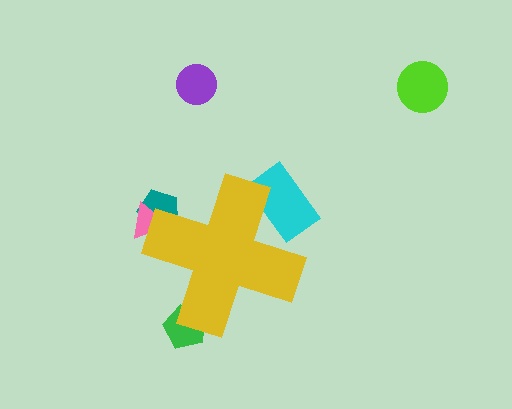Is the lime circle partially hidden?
No, the lime circle is fully visible.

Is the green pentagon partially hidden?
Yes, the green pentagon is partially hidden behind the yellow cross.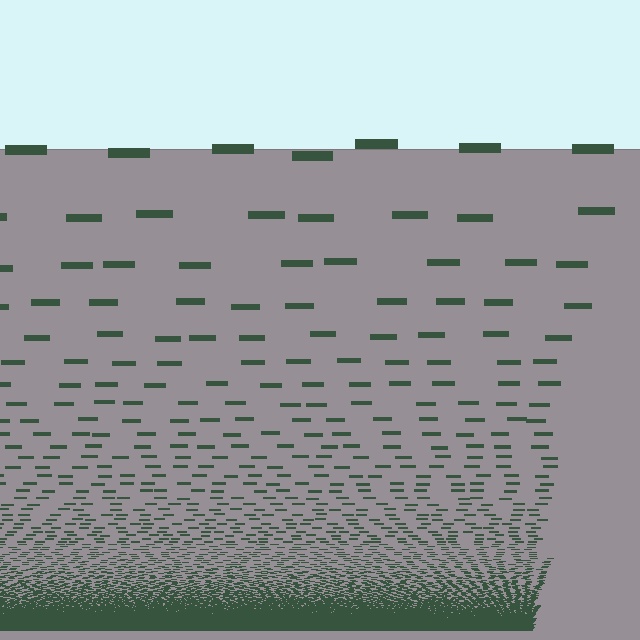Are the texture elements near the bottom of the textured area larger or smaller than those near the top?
Smaller. The gradient is inverted — elements near the bottom are smaller and denser.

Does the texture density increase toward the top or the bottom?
Density increases toward the bottom.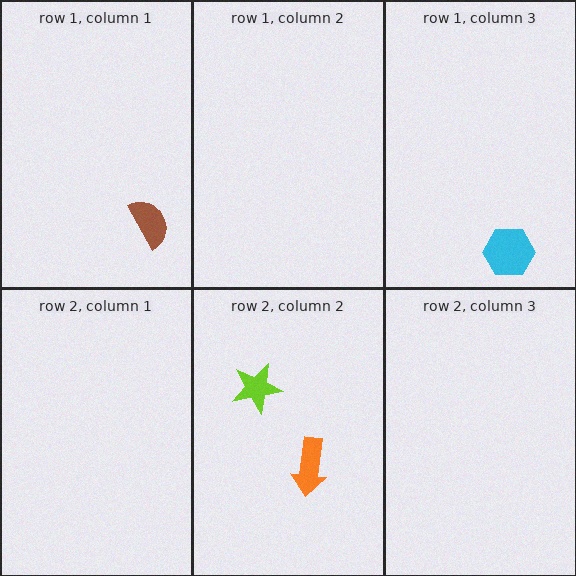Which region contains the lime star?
The row 2, column 2 region.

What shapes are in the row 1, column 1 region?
The brown semicircle.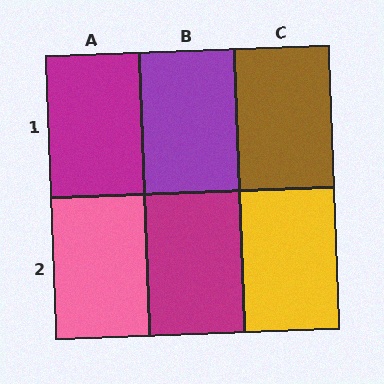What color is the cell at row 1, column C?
Brown.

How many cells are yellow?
1 cell is yellow.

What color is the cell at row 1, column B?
Purple.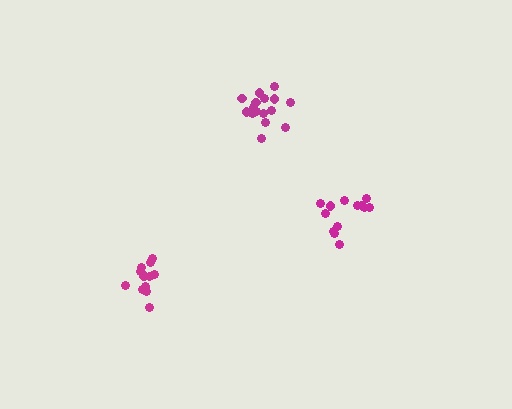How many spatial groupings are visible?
There are 3 spatial groupings.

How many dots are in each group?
Group 1: 13 dots, Group 2: 13 dots, Group 3: 16 dots (42 total).